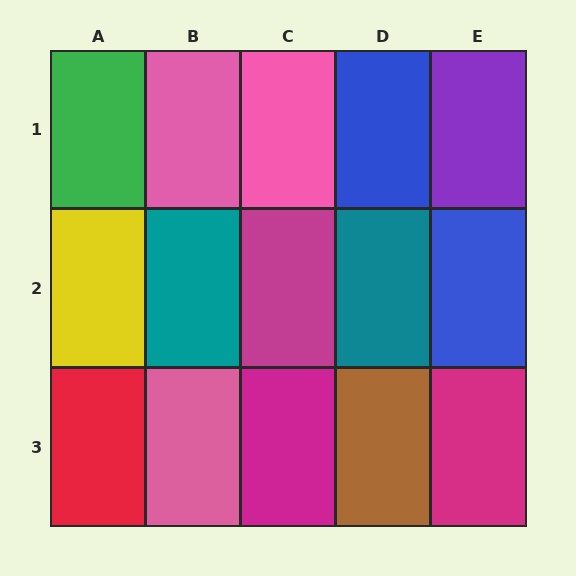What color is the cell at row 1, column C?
Pink.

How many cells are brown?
1 cell is brown.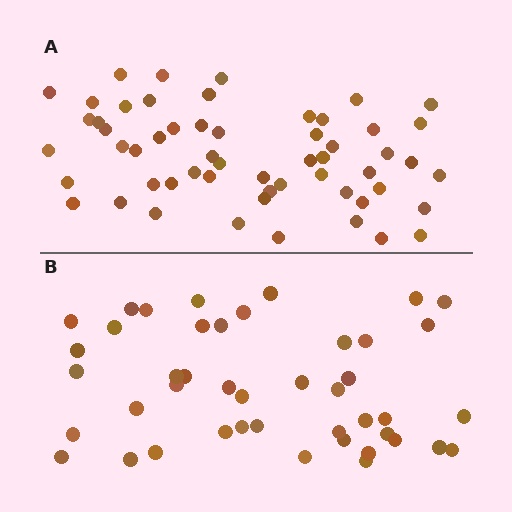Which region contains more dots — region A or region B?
Region A (the top region) has more dots.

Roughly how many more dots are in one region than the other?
Region A has roughly 12 or so more dots than region B.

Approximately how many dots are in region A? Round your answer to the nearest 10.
About 60 dots. (The exact count is 56, which rounds to 60.)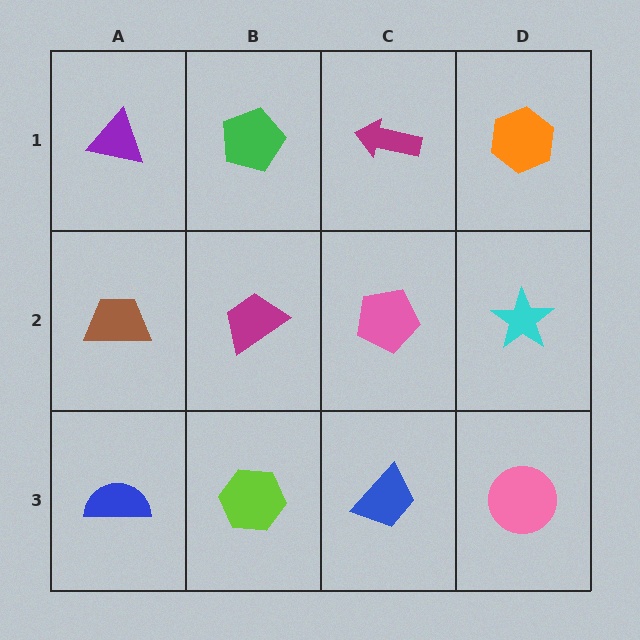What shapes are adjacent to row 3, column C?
A pink pentagon (row 2, column C), a lime hexagon (row 3, column B), a pink circle (row 3, column D).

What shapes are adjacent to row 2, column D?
An orange hexagon (row 1, column D), a pink circle (row 3, column D), a pink pentagon (row 2, column C).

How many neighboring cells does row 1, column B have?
3.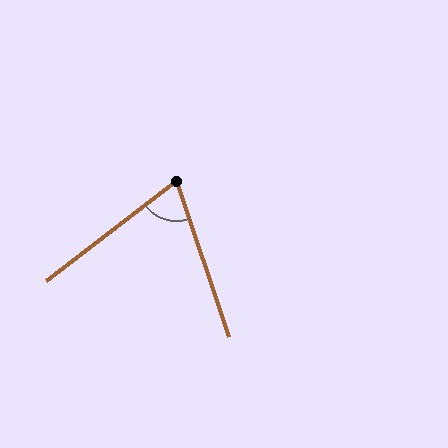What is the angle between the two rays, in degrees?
Approximately 71 degrees.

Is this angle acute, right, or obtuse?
It is acute.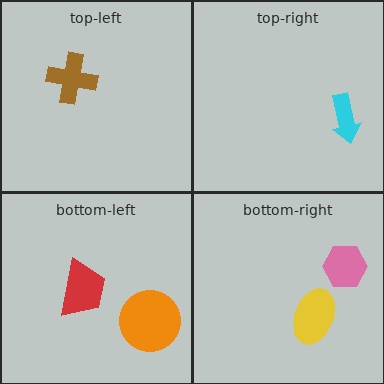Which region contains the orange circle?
The bottom-left region.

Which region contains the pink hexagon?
The bottom-right region.